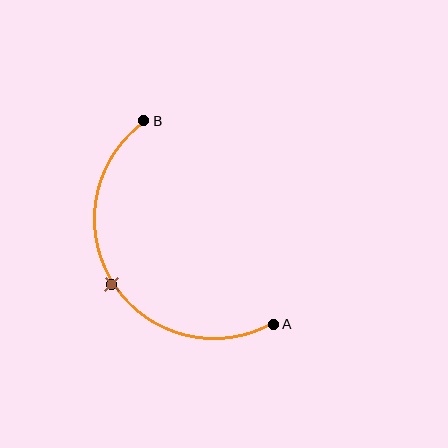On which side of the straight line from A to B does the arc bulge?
The arc bulges to the left of the straight line connecting A and B.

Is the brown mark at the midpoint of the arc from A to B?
Yes. The brown mark lies on the arc at equal arc-length from both A and B — it is the arc midpoint.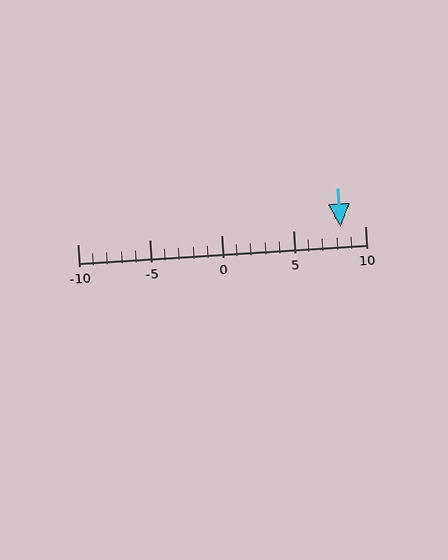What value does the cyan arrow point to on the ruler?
The cyan arrow points to approximately 8.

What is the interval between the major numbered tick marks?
The major tick marks are spaced 5 units apart.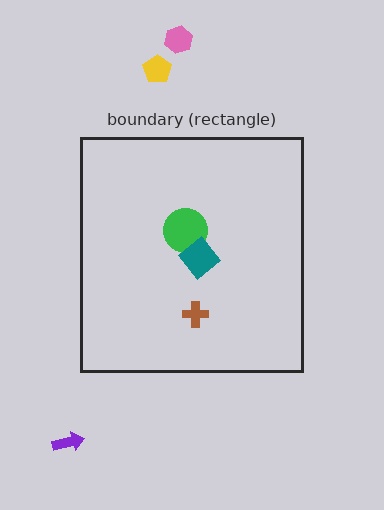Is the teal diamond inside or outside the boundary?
Inside.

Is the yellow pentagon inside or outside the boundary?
Outside.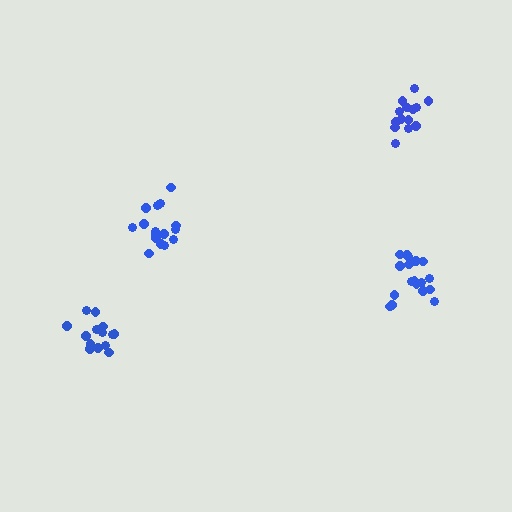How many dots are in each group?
Group 1: 18 dots, Group 2: 14 dots, Group 3: 16 dots, Group 4: 14 dots (62 total).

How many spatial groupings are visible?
There are 4 spatial groupings.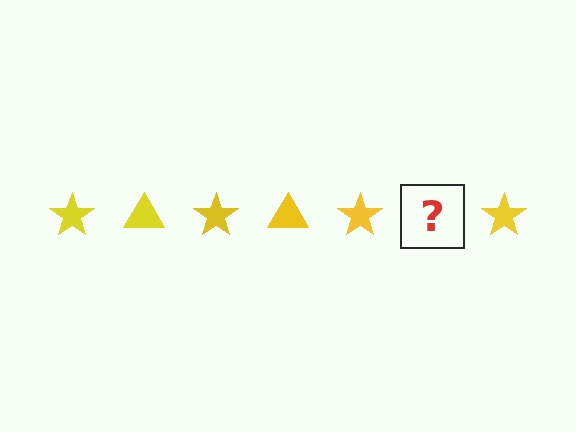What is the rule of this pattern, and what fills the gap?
The rule is that the pattern cycles through star, triangle shapes in yellow. The gap should be filled with a yellow triangle.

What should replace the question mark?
The question mark should be replaced with a yellow triangle.